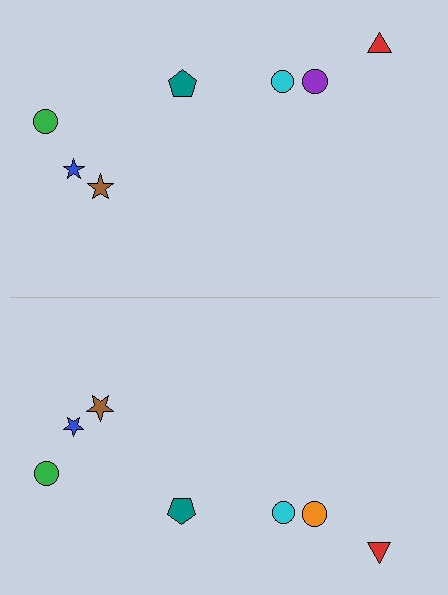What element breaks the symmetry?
The orange circle on the bottom side breaks the symmetry — its mirror counterpart is purple.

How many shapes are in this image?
There are 14 shapes in this image.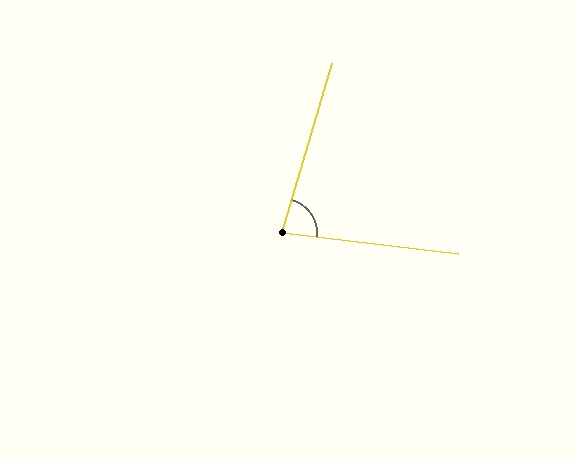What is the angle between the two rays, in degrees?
Approximately 80 degrees.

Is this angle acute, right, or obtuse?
It is acute.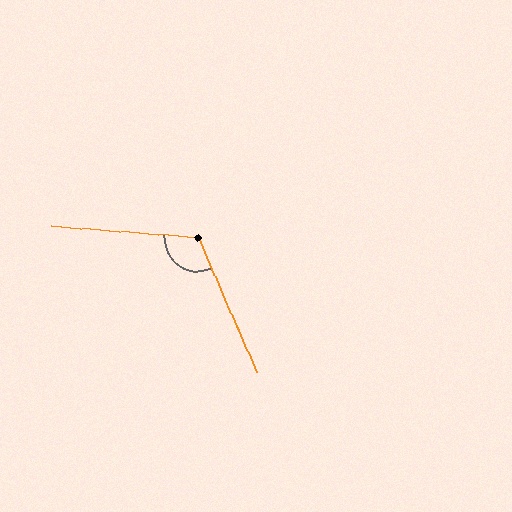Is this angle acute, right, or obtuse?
It is obtuse.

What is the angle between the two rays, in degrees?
Approximately 118 degrees.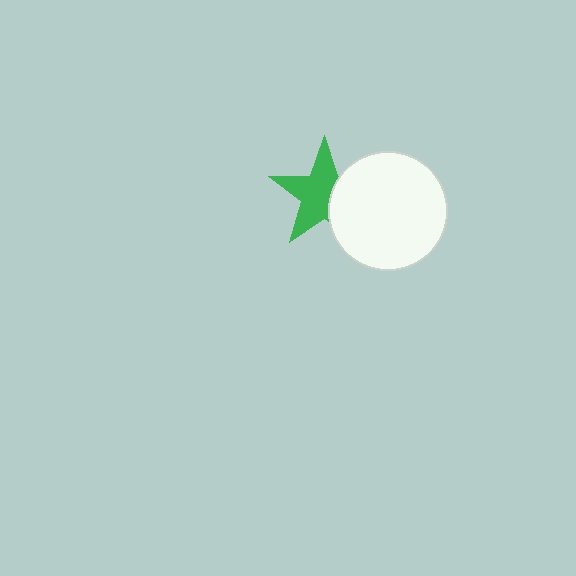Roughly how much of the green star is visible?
About half of it is visible (roughly 64%).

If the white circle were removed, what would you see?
You would see the complete green star.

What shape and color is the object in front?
The object in front is a white circle.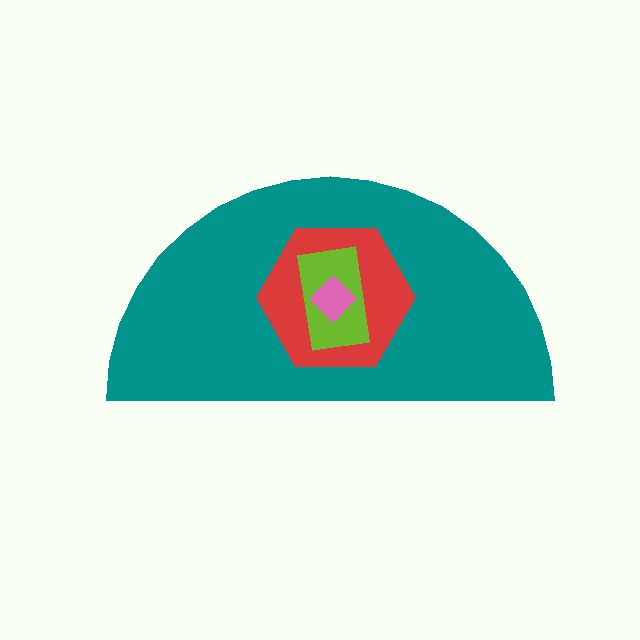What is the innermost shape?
The pink diamond.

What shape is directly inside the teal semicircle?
The red hexagon.